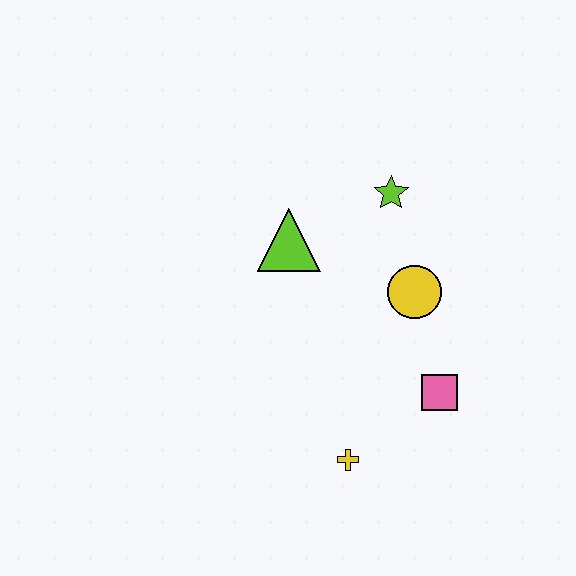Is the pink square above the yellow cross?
Yes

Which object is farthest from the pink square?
The lime triangle is farthest from the pink square.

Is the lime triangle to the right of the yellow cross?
No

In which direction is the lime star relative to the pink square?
The lime star is above the pink square.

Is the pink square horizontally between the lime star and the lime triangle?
No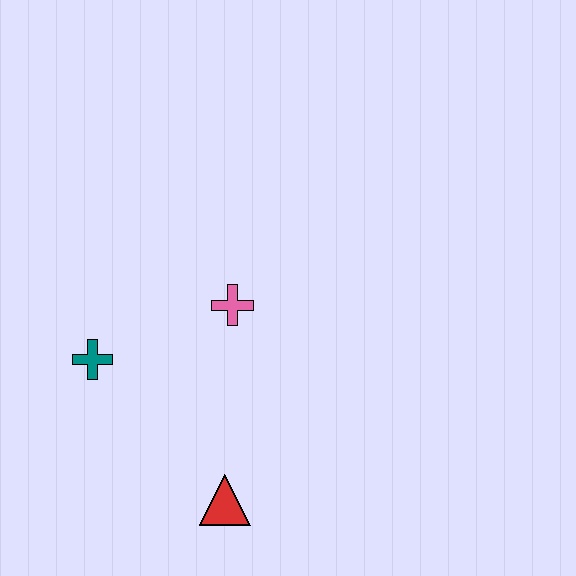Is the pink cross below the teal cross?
No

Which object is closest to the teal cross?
The pink cross is closest to the teal cross.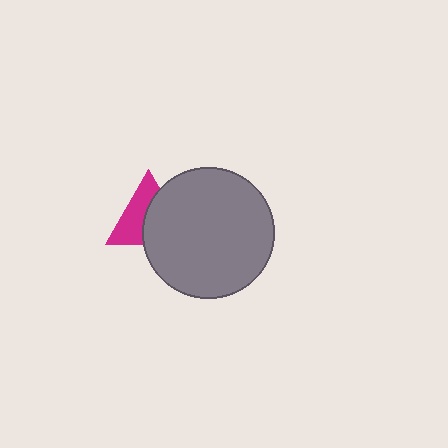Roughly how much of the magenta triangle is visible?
About half of it is visible (roughly 49%).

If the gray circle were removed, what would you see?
You would see the complete magenta triangle.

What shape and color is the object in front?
The object in front is a gray circle.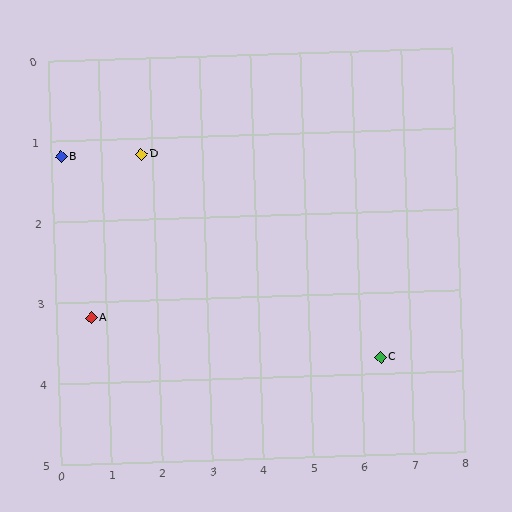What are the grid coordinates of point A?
Point A is at approximately (0.7, 3.2).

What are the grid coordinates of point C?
Point C is at approximately (6.4, 3.8).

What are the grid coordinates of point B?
Point B is at approximately (0.2, 1.2).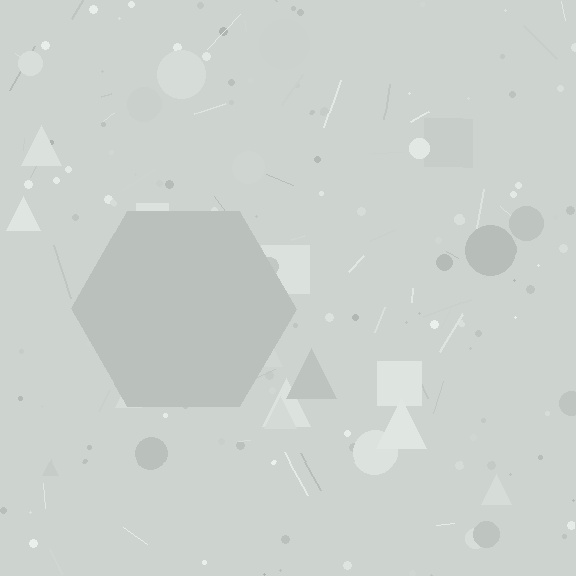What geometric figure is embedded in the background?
A hexagon is embedded in the background.